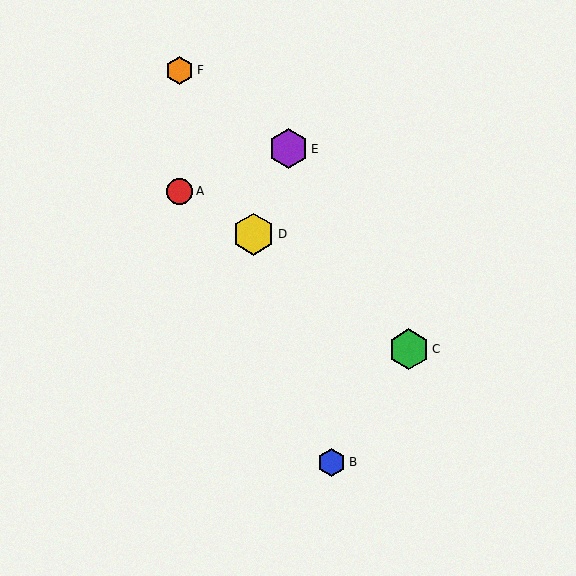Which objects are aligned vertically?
Objects A, F are aligned vertically.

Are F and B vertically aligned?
No, F is at x≈180 and B is at x≈332.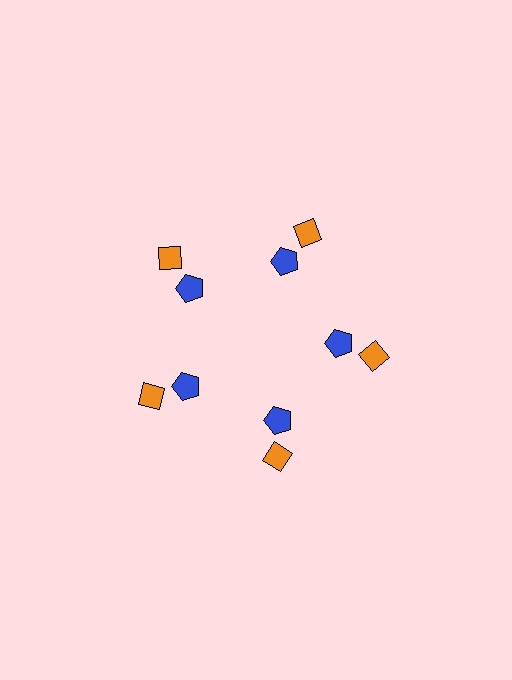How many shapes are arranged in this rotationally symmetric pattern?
There are 10 shapes, arranged in 5 groups of 2.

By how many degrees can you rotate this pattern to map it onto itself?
The pattern maps onto itself every 72 degrees of rotation.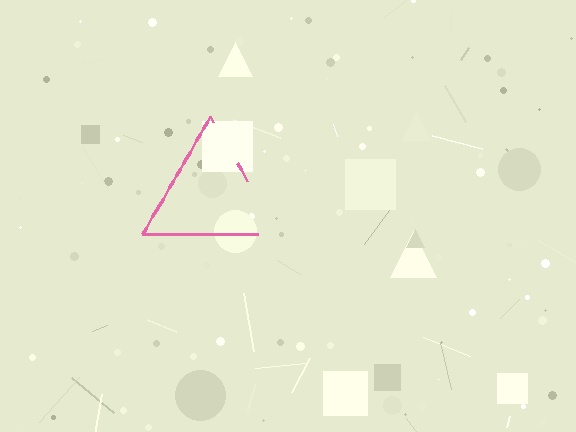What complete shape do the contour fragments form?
The contour fragments form a triangle.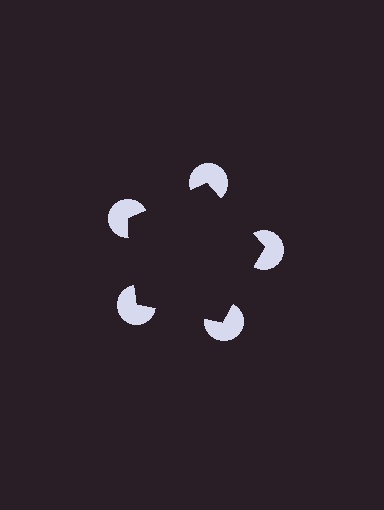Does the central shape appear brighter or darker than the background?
It typically appears slightly darker than the background, even though no actual brightness change is drawn.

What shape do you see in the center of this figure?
An illusory pentagon — its edges are inferred from the aligned wedge cuts in the pac-man discs, not physically drawn.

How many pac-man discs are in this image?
There are 5 — one at each vertex of the illusory pentagon.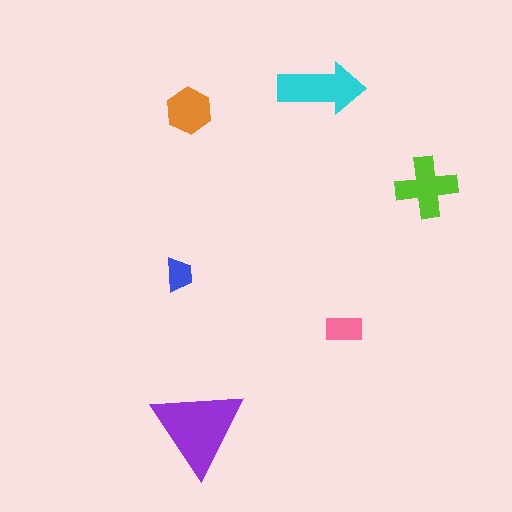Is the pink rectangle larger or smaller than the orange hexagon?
Smaller.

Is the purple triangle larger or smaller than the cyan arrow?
Larger.